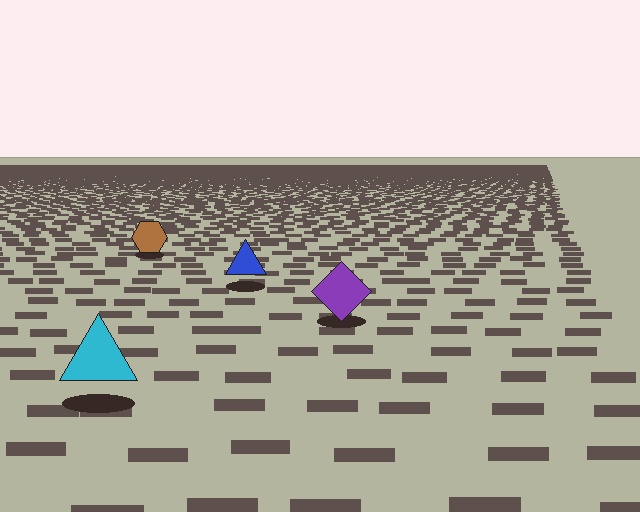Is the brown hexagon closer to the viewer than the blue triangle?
No. The blue triangle is closer — you can tell from the texture gradient: the ground texture is coarser near it.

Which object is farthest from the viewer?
The brown hexagon is farthest from the viewer. It appears smaller and the ground texture around it is denser.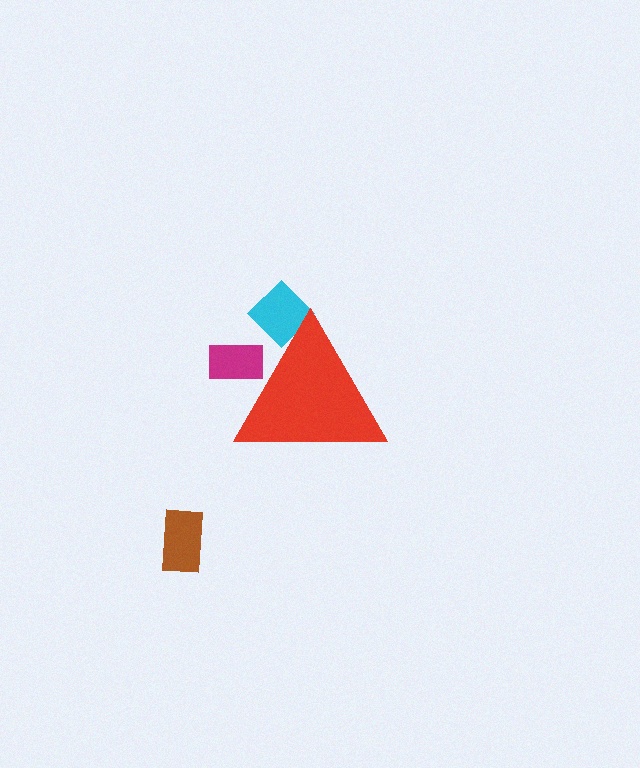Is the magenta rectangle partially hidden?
Yes, the magenta rectangle is partially hidden behind the red triangle.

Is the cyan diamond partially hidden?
Yes, the cyan diamond is partially hidden behind the red triangle.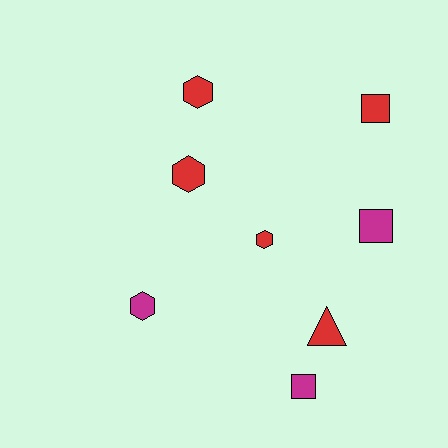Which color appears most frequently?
Red, with 5 objects.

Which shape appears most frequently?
Hexagon, with 4 objects.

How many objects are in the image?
There are 8 objects.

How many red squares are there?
There is 1 red square.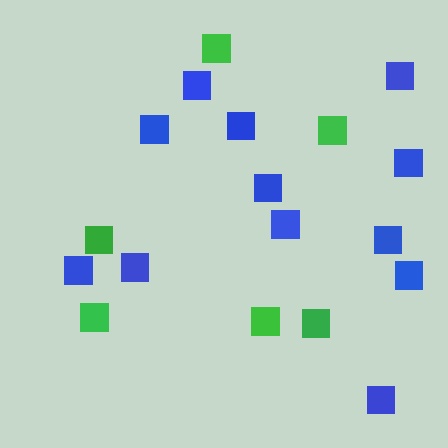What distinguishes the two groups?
There are 2 groups: one group of green squares (6) and one group of blue squares (12).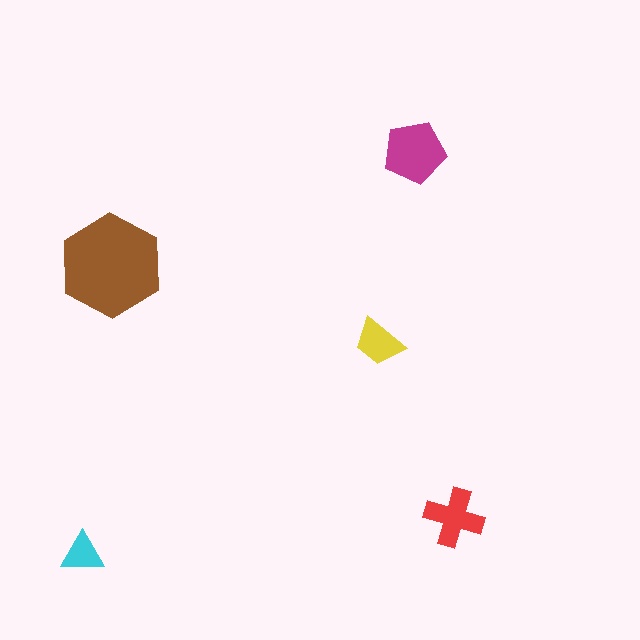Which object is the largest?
The brown hexagon.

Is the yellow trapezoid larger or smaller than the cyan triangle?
Larger.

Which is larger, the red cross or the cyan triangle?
The red cross.